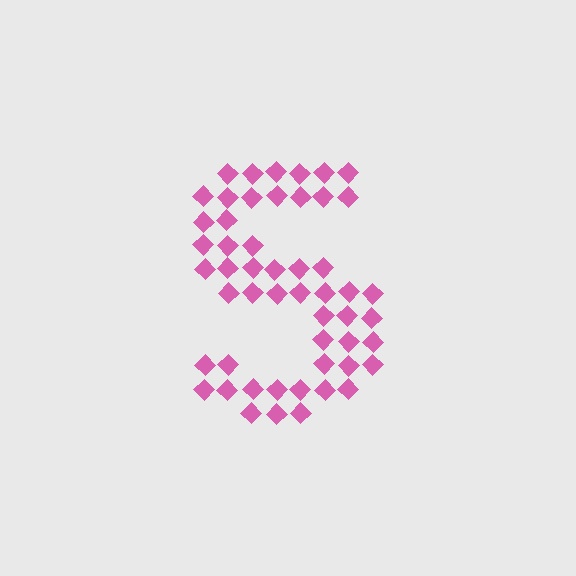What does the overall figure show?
The overall figure shows the letter S.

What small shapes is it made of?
It is made of small diamonds.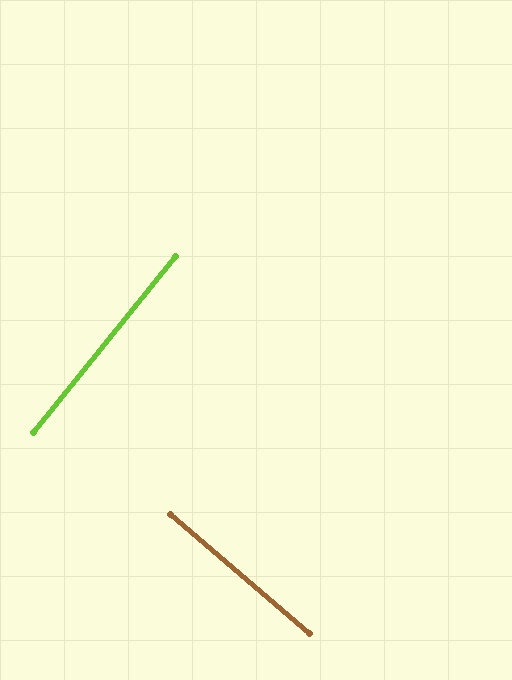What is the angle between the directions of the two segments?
Approximately 88 degrees.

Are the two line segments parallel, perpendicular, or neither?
Perpendicular — they meet at approximately 88°.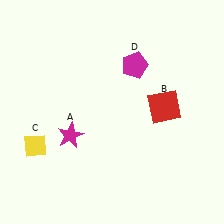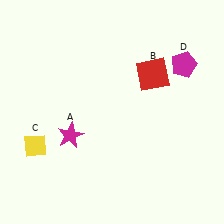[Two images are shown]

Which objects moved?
The objects that moved are: the red square (B), the magenta pentagon (D).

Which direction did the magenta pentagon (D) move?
The magenta pentagon (D) moved right.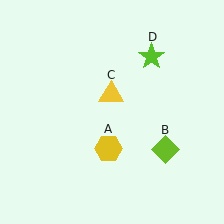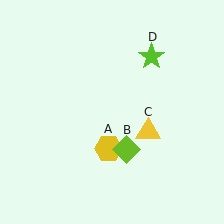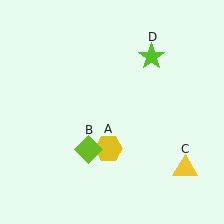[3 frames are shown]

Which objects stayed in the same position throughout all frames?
Yellow hexagon (object A) and lime star (object D) remained stationary.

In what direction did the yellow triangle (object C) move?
The yellow triangle (object C) moved down and to the right.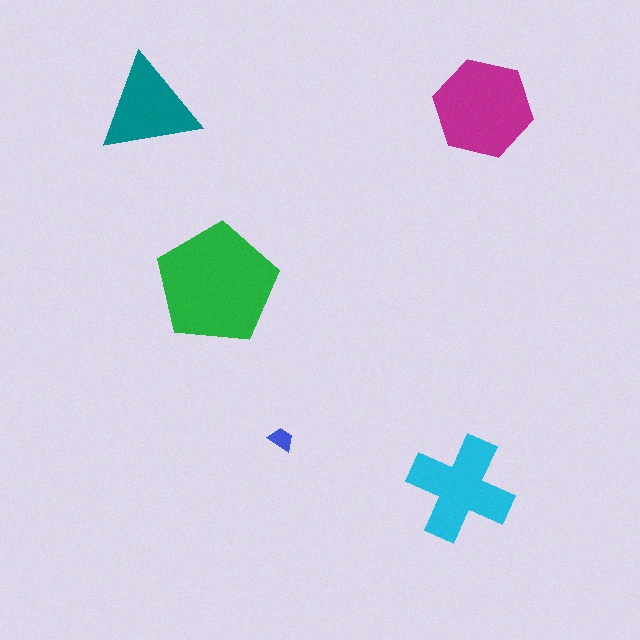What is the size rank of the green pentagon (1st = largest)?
1st.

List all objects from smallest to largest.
The blue trapezoid, the teal triangle, the cyan cross, the magenta hexagon, the green pentagon.